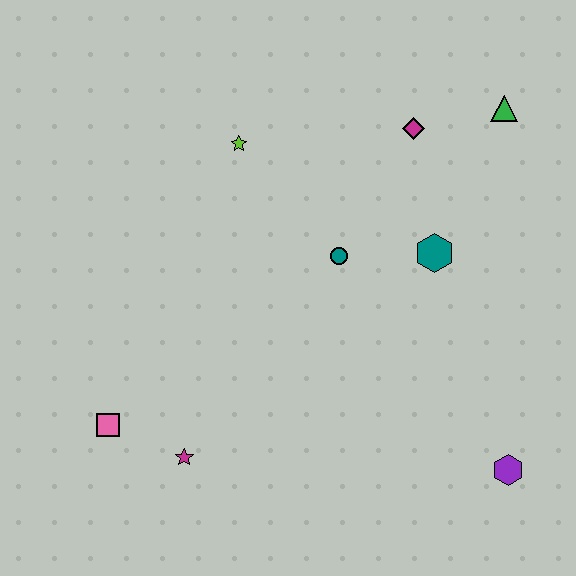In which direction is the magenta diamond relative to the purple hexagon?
The magenta diamond is above the purple hexagon.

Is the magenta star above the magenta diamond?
No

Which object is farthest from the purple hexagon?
The lime star is farthest from the purple hexagon.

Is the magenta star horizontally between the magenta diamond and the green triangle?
No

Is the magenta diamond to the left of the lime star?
No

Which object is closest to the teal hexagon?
The teal circle is closest to the teal hexagon.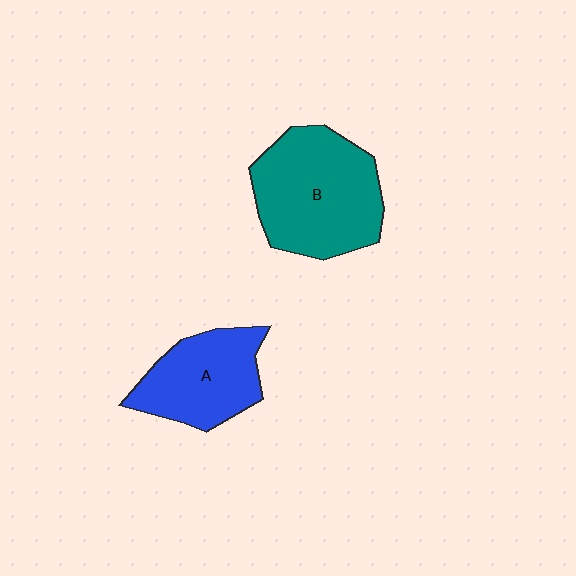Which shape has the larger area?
Shape B (teal).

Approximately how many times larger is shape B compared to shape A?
Approximately 1.4 times.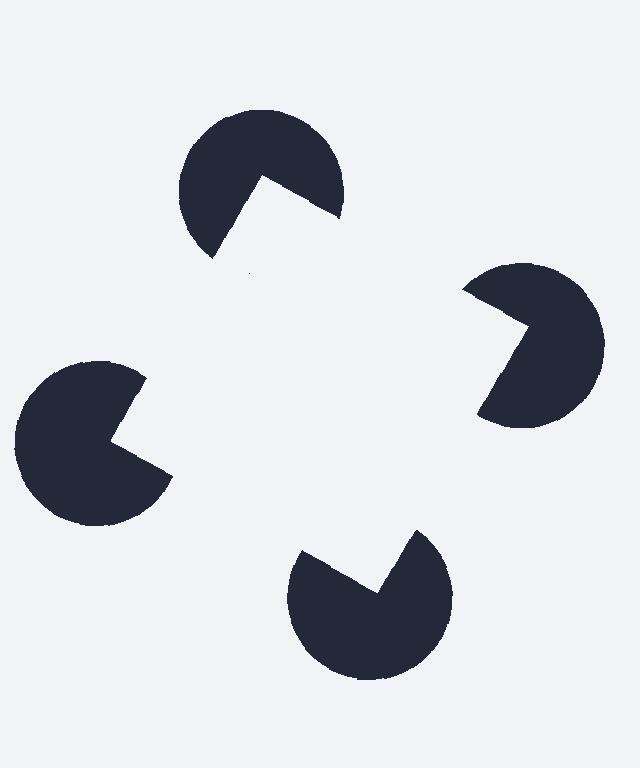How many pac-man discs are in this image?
There are 4 — one at each vertex of the illusory square.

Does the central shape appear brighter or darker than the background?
It typically appears slightly brighter than the background, even though no actual brightness change is drawn.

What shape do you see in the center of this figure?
An illusory square — its edges are inferred from the aligned wedge cuts in the pac-man discs, not physically drawn.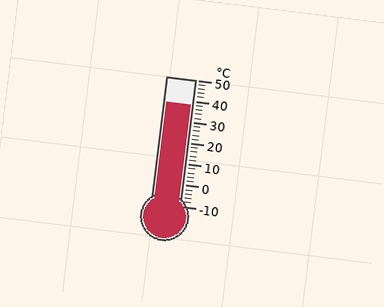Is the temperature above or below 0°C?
The temperature is above 0°C.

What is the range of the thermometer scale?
The thermometer scale ranges from -10°C to 50°C.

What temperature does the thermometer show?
The thermometer shows approximately 38°C.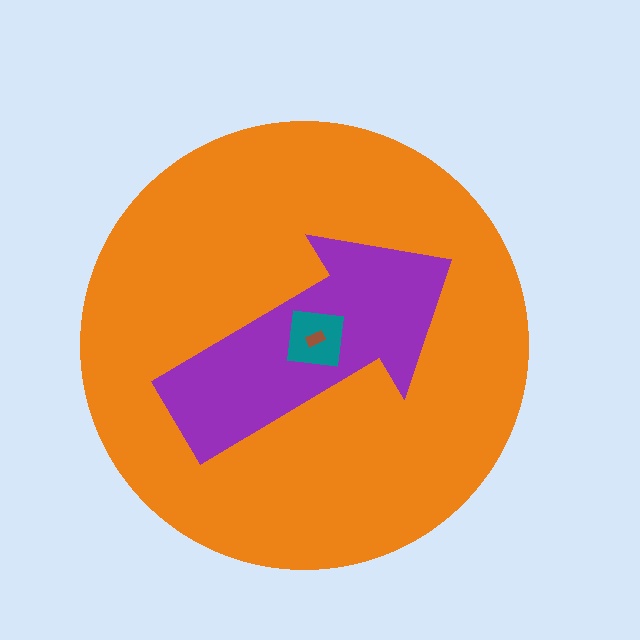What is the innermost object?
The brown rectangle.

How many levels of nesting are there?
4.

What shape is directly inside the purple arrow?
The teal square.